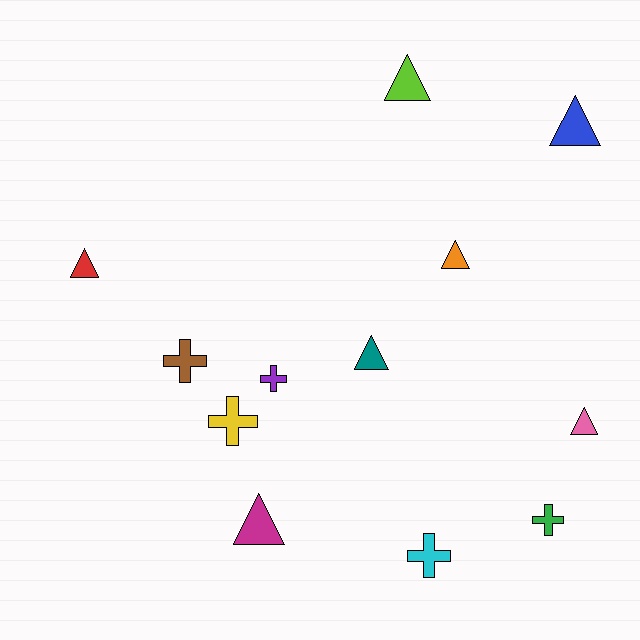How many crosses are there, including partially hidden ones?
There are 5 crosses.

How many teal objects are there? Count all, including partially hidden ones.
There is 1 teal object.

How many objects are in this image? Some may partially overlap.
There are 12 objects.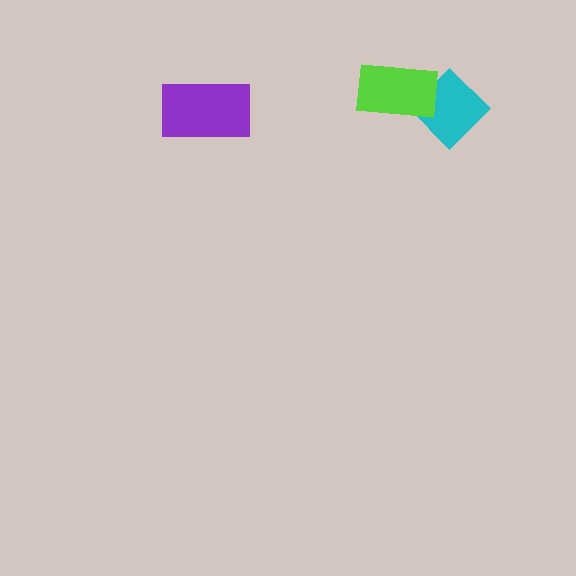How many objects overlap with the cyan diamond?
1 object overlaps with the cyan diamond.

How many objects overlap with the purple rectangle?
0 objects overlap with the purple rectangle.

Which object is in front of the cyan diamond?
The lime rectangle is in front of the cyan diamond.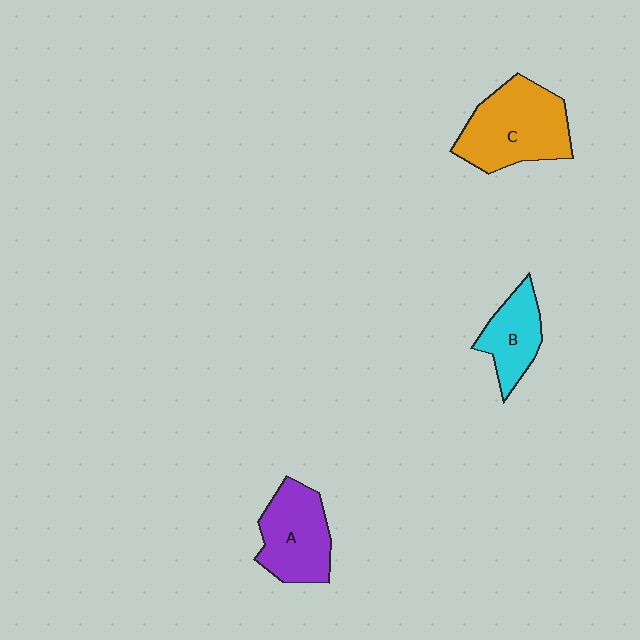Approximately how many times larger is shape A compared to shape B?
Approximately 1.4 times.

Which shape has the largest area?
Shape C (orange).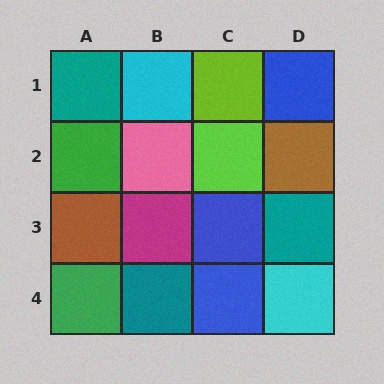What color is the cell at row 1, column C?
Lime.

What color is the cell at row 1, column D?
Blue.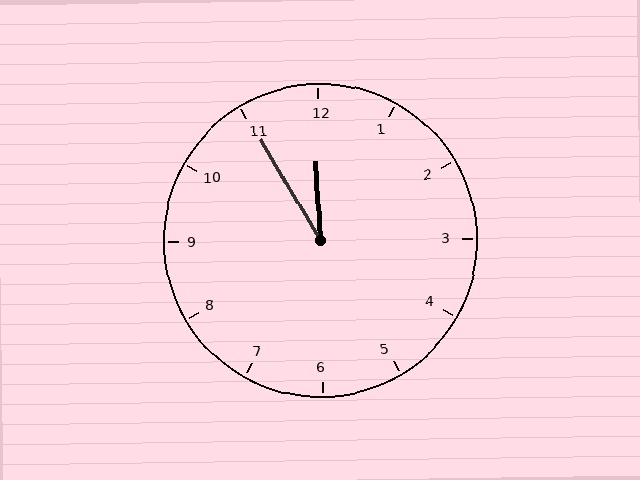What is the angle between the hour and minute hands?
Approximately 28 degrees.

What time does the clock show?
11:55.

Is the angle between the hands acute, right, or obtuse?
It is acute.